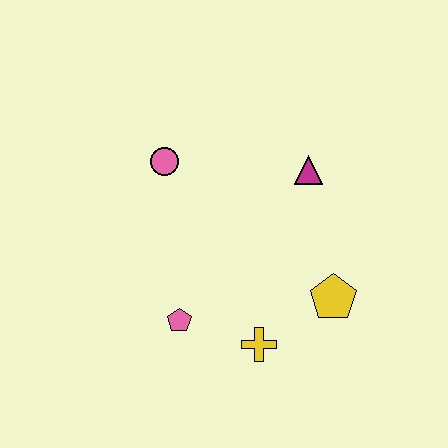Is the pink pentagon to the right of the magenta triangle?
No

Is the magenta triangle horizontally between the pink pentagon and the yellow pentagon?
Yes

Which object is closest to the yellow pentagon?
The yellow cross is closest to the yellow pentagon.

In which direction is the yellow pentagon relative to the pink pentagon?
The yellow pentagon is to the right of the pink pentagon.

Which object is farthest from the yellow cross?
The pink circle is farthest from the yellow cross.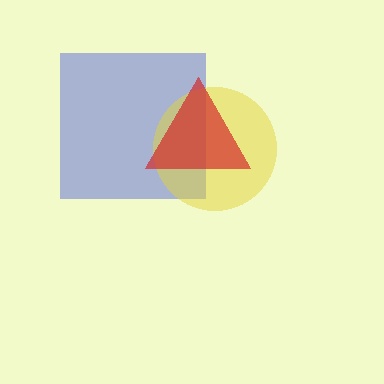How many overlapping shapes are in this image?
There are 3 overlapping shapes in the image.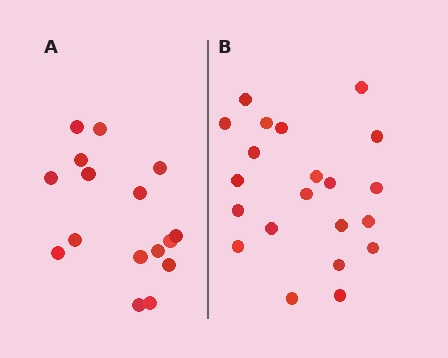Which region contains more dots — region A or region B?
Region B (the right region) has more dots.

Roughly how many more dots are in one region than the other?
Region B has about 5 more dots than region A.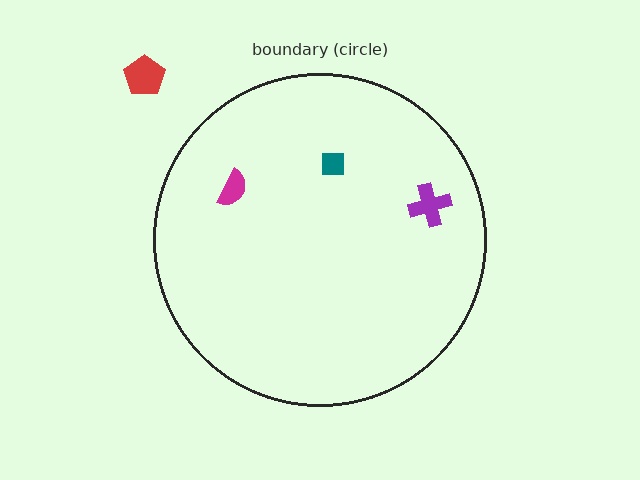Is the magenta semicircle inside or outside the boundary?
Inside.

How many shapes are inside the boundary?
3 inside, 1 outside.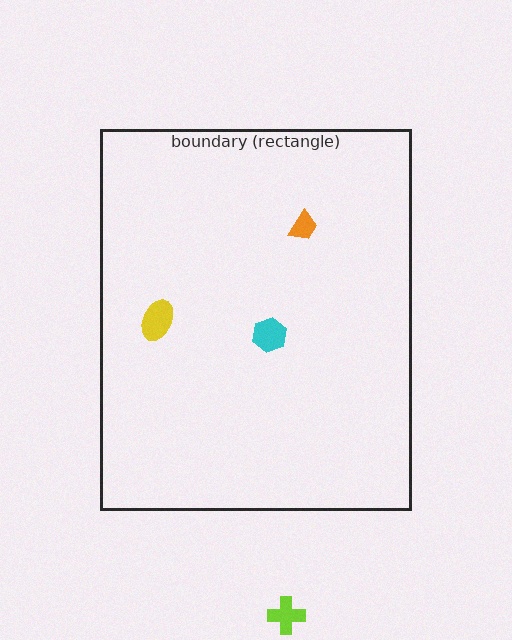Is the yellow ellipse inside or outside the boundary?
Inside.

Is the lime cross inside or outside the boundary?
Outside.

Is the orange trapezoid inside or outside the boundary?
Inside.